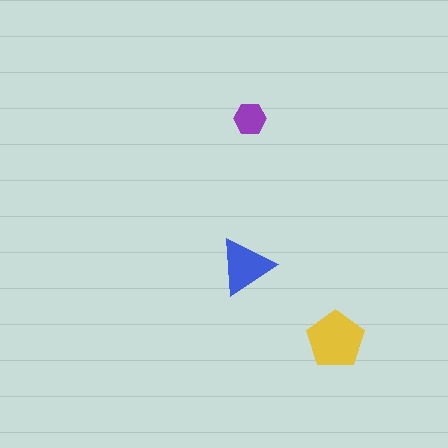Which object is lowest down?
The yellow pentagon is bottommost.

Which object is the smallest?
The purple hexagon.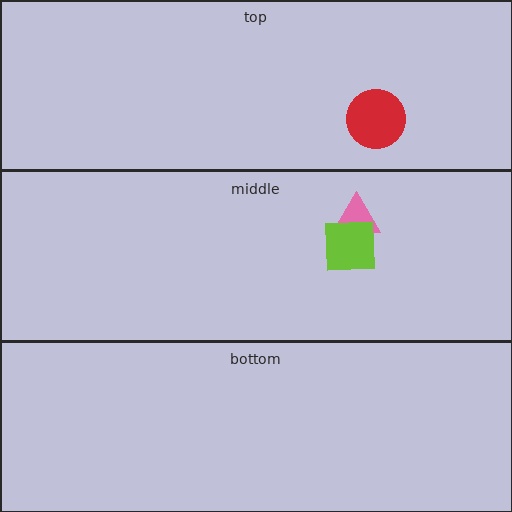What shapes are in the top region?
The red circle.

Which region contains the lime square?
The middle region.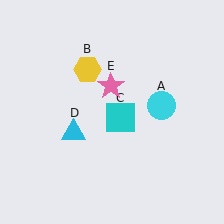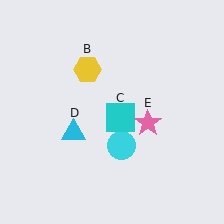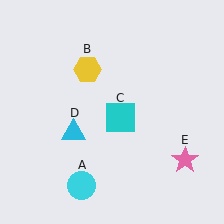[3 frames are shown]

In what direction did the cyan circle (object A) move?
The cyan circle (object A) moved down and to the left.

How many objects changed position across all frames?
2 objects changed position: cyan circle (object A), pink star (object E).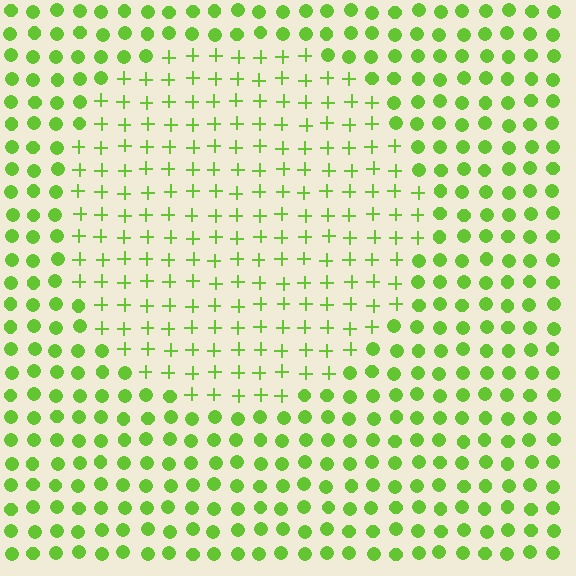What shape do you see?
I see a circle.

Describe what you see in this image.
The image is filled with small lime elements arranged in a uniform grid. A circle-shaped region contains plus signs, while the surrounding area contains circles. The boundary is defined purely by the change in element shape.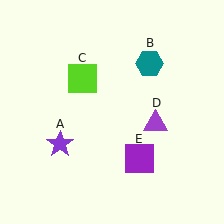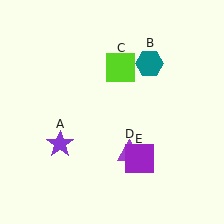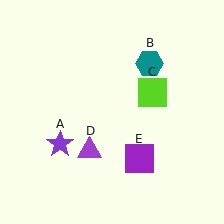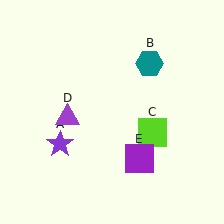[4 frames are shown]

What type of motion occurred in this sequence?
The lime square (object C), purple triangle (object D) rotated clockwise around the center of the scene.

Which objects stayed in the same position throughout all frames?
Purple star (object A) and teal hexagon (object B) and purple square (object E) remained stationary.